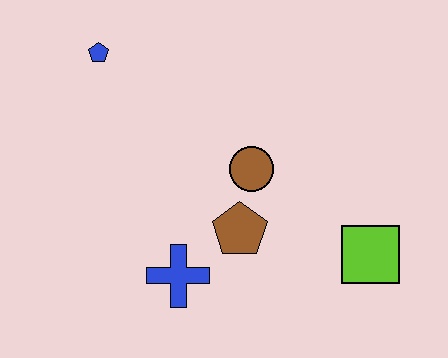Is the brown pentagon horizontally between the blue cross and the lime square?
Yes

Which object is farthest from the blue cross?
The blue pentagon is farthest from the blue cross.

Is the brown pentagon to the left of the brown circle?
Yes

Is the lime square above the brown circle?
No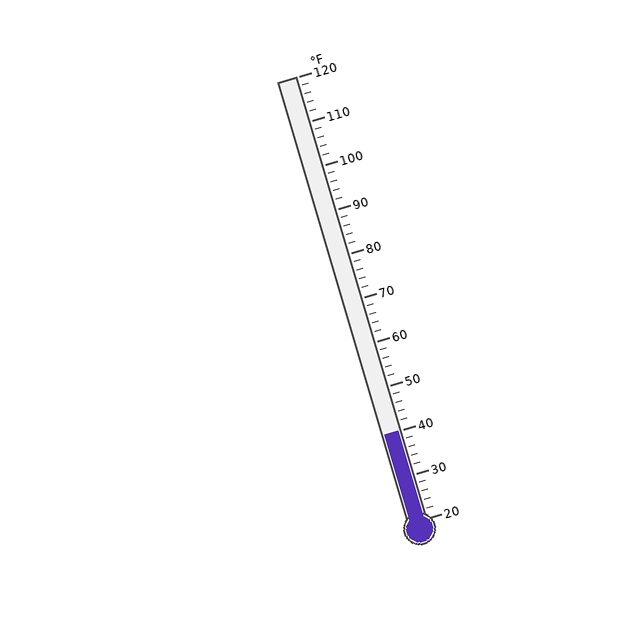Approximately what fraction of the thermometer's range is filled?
The thermometer is filled to approximately 20% of its range.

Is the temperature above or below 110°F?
The temperature is below 110°F.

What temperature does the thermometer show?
The thermometer shows approximately 40°F.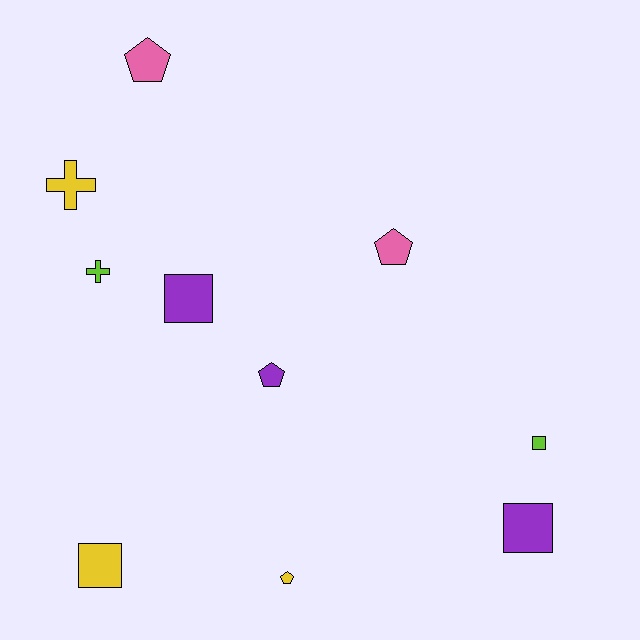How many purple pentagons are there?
There is 1 purple pentagon.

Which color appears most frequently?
Purple, with 3 objects.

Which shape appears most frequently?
Pentagon, with 4 objects.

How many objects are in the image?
There are 10 objects.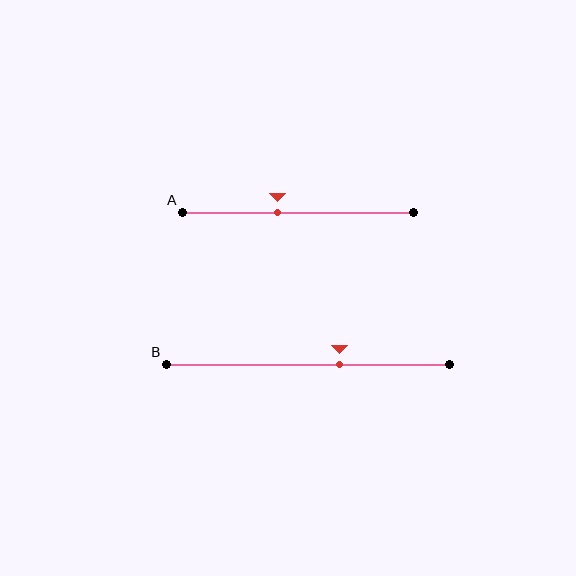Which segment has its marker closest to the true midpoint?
Segment A has its marker closest to the true midpoint.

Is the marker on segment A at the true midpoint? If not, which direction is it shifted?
No, the marker on segment A is shifted to the left by about 9% of the segment length.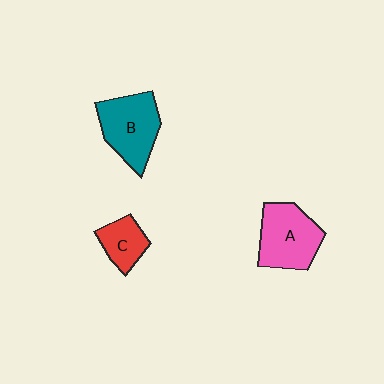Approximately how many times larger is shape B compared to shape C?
Approximately 1.8 times.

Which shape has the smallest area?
Shape C (red).